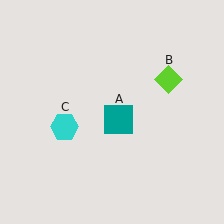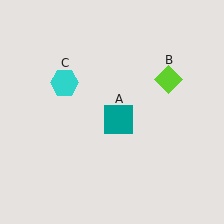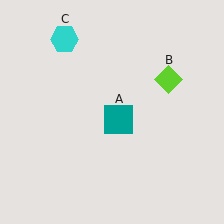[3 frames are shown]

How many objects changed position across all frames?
1 object changed position: cyan hexagon (object C).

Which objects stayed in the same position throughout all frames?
Teal square (object A) and lime diamond (object B) remained stationary.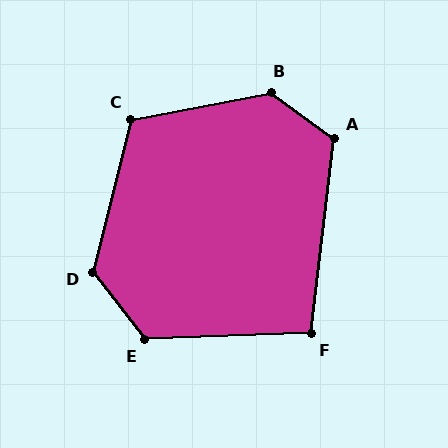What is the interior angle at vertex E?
Approximately 126 degrees (obtuse).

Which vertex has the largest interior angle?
B, at approximately 133 degrees.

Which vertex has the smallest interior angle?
F, at approximately 99 degrees.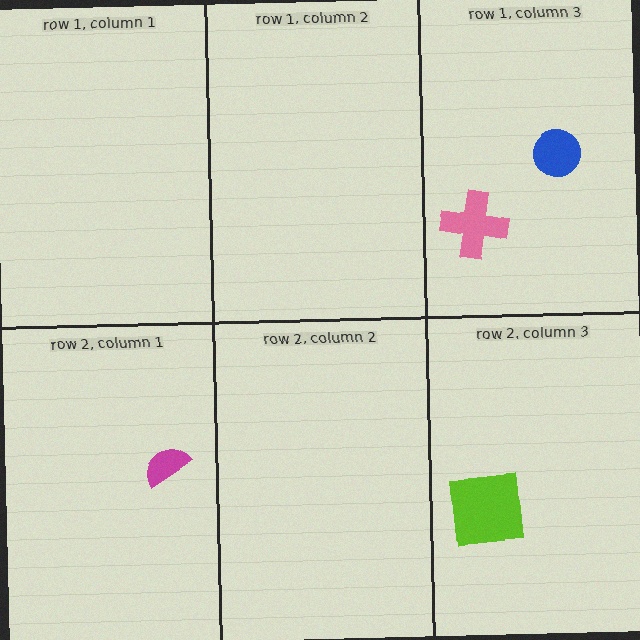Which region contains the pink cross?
The row 1, column 3 region.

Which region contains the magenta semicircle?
The row 2, column 1 region.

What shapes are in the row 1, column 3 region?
The pink cross, the blue circle.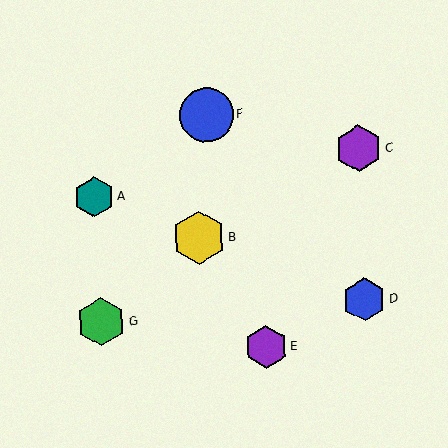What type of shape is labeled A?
Shape A is a teal hexagon.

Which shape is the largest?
The blue circle (labeled F) is the largest.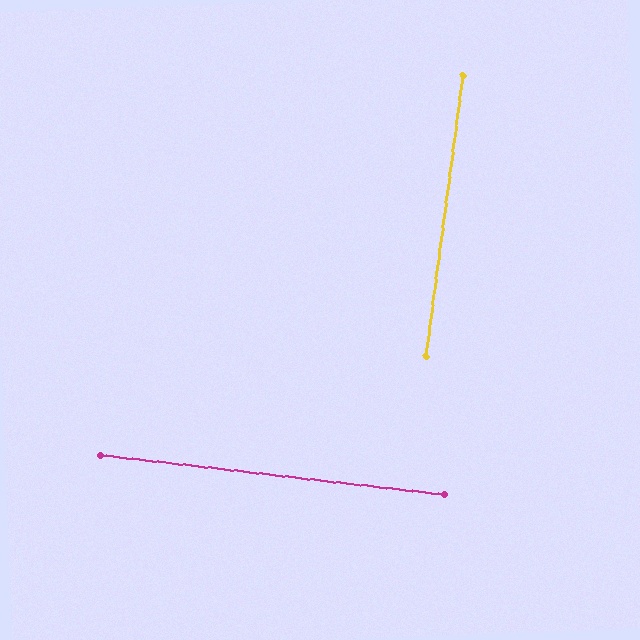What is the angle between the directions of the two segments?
Approximately 89 degrees.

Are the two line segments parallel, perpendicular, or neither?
Perpendicular — they meet at approximately 89°.